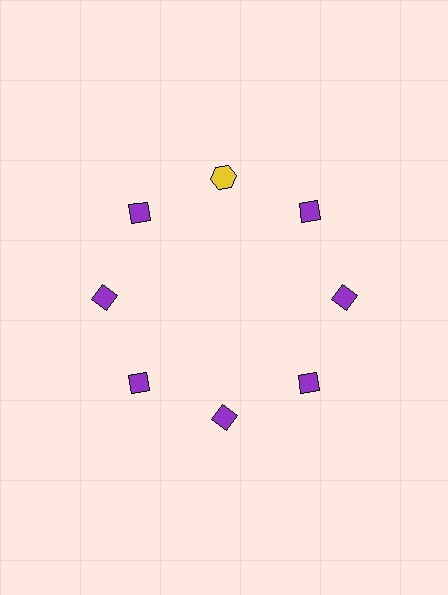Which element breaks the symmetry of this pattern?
The yellow hexagon at roughly the 12 o'clock position breaks the symmetry. All other shapes are purple diamonds.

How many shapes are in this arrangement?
There are 8 shapes arranged in a ring pattern.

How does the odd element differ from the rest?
It differs in both color (yellow instead of purple) and shape (hexagon instead of diamond).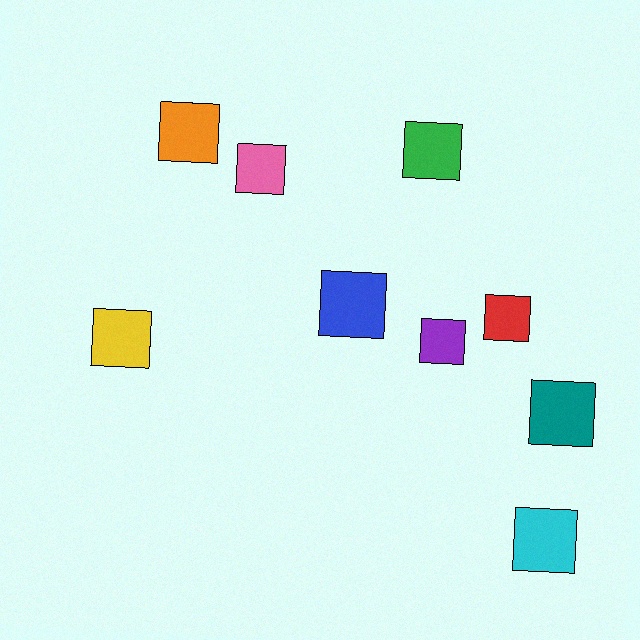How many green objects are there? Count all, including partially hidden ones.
There is 1 green object.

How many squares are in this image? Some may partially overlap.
There are 9 squares.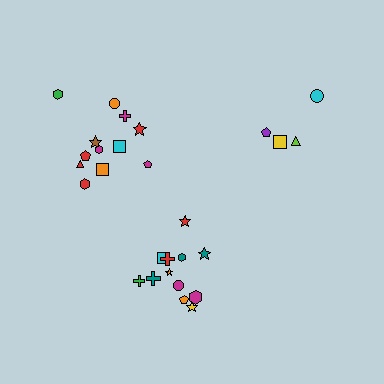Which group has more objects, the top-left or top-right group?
The top-left group.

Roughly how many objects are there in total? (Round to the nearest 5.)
Roughly 30 objects in total.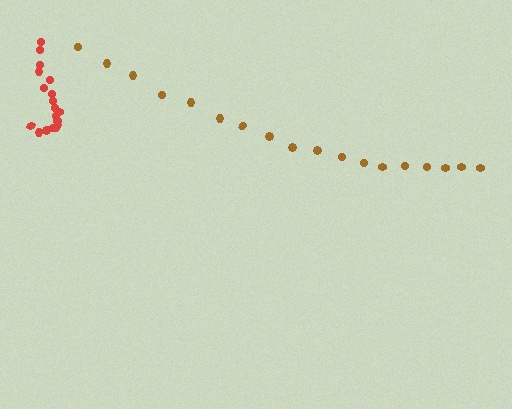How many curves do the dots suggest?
There are 2 distinct paths.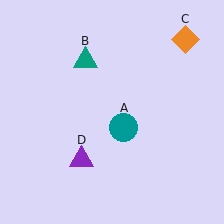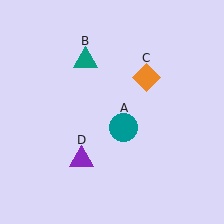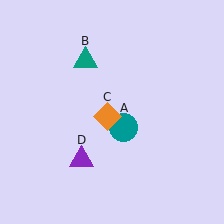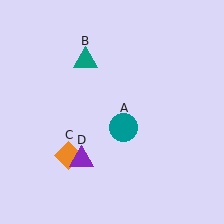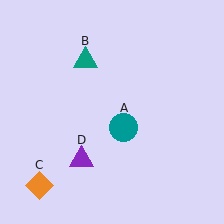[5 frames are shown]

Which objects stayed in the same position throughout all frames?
Teal circle (object A) and teal triangle (object B) and purple triangle (object D) remained stationary.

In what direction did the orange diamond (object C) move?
The orange diamond (object C) moved down and to the left.